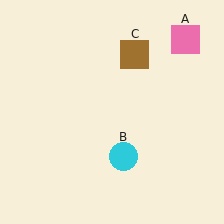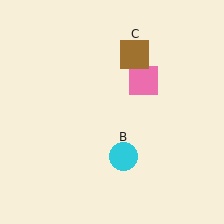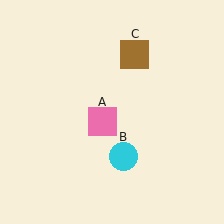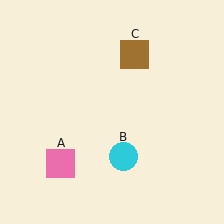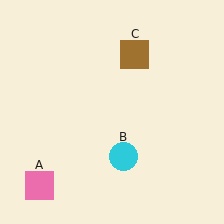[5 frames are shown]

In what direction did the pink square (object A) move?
The pink square (object A) moved down and to the left.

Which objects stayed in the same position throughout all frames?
Cyan circle (object B) and brown square (object C) remained stationary.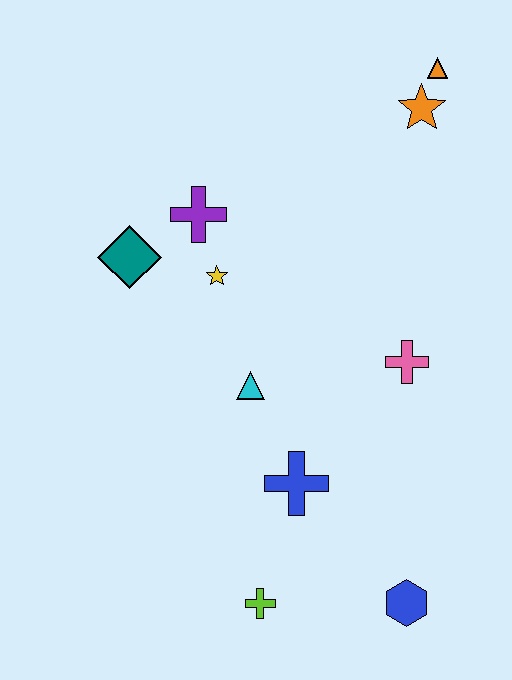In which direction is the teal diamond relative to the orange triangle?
The teal diamond is to the left of the orange triangle.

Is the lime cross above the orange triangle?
No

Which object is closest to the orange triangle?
The orange star is closest to the orange triangle.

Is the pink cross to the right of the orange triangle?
No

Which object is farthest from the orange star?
The lime cross is farthest from the orange star.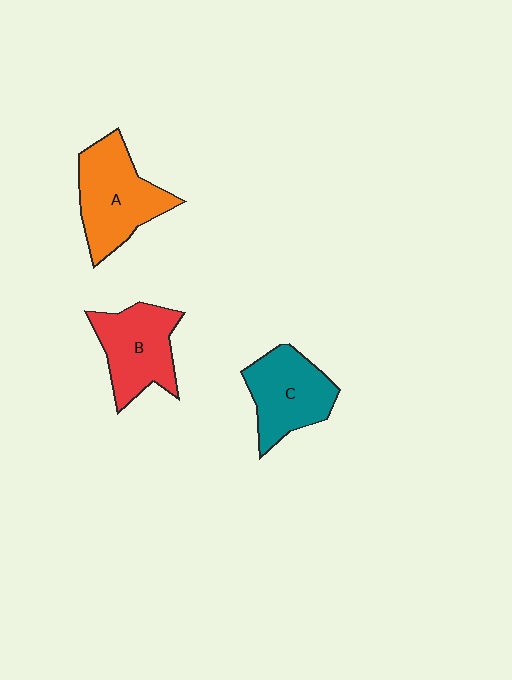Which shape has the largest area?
Shape A (orange).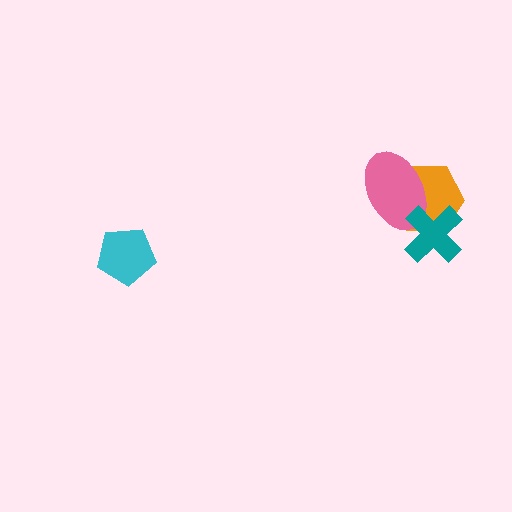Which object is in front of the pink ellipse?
The teal cross is in front of the pink ellipse.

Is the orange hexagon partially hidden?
Yes, it is partially covered by another shape.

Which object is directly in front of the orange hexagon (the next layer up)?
The pink ellipse is directly in front of the orange hexagon.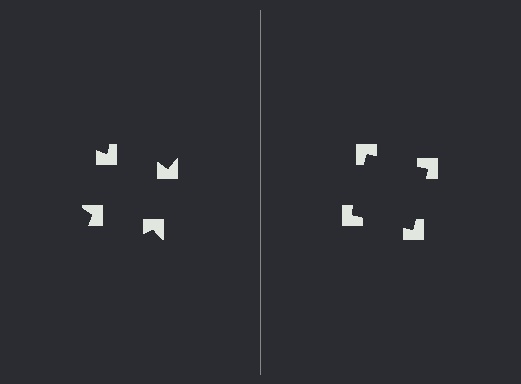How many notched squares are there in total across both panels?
8 — 4 on each side.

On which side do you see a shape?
An illusory square appears on the right side. On the left side the wedge cuts are rotated, so no coherent shape forms.